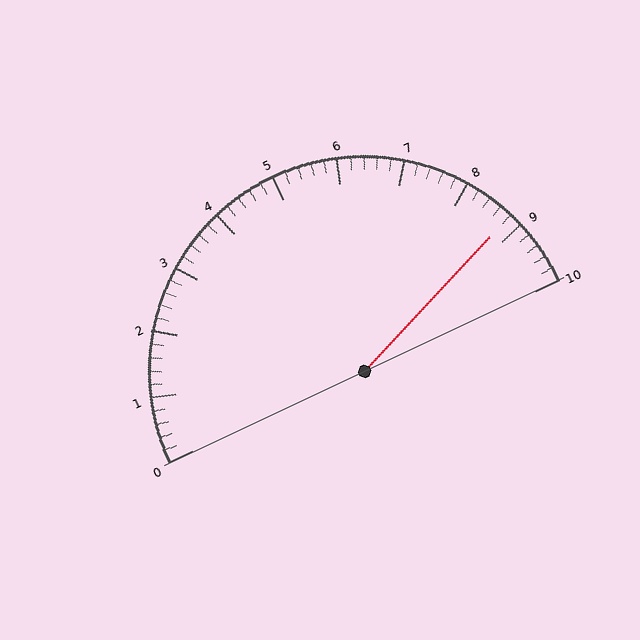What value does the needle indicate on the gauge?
The needle indicates approximately 8.8.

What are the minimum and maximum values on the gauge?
The gauge ranges from 0 to 10.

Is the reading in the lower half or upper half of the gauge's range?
The reading is in the upper half of the range (0 to 10).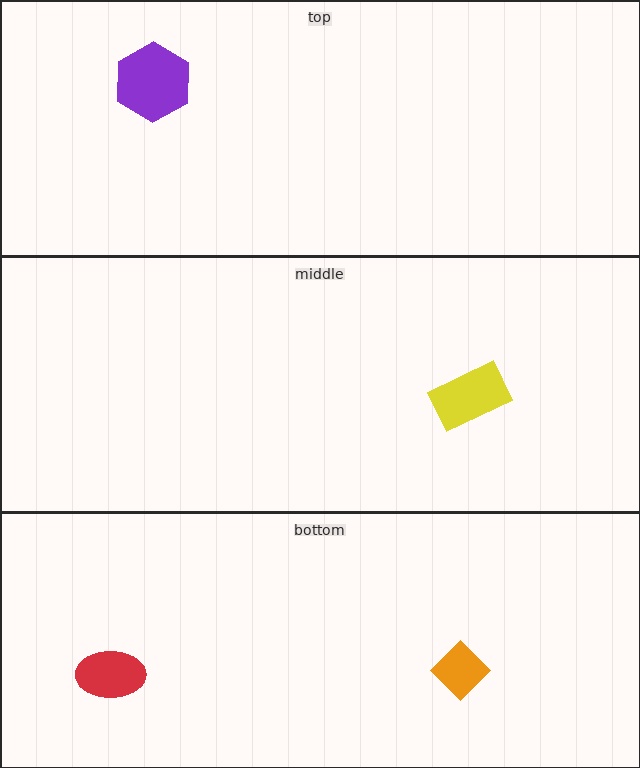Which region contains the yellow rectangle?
The middle region.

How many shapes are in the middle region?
1.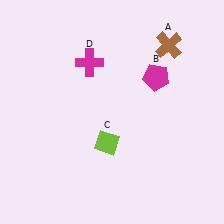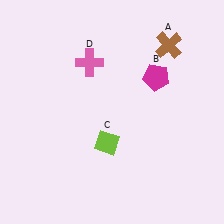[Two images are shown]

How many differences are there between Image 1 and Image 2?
There is 1 difference between the two images.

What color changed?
The cross (D) changed from magenta in Image 1 to pink in Image 2.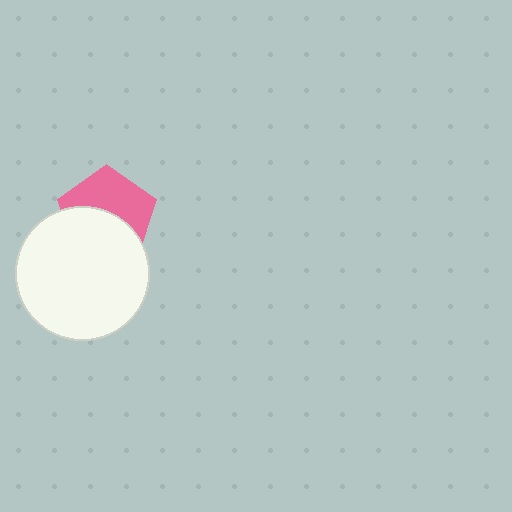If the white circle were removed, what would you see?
You would see the complete pink pentagon.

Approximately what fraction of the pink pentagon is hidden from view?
Roughly 49% of the pink pentagon is hidden behind the white circle.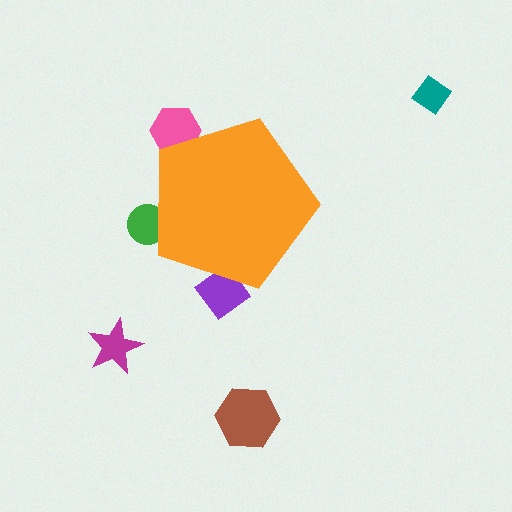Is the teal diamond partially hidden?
No, the teal diamond is fully visible.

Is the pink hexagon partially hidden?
Yes, the pink hexagon is partially hidden behind the orange pentagon.